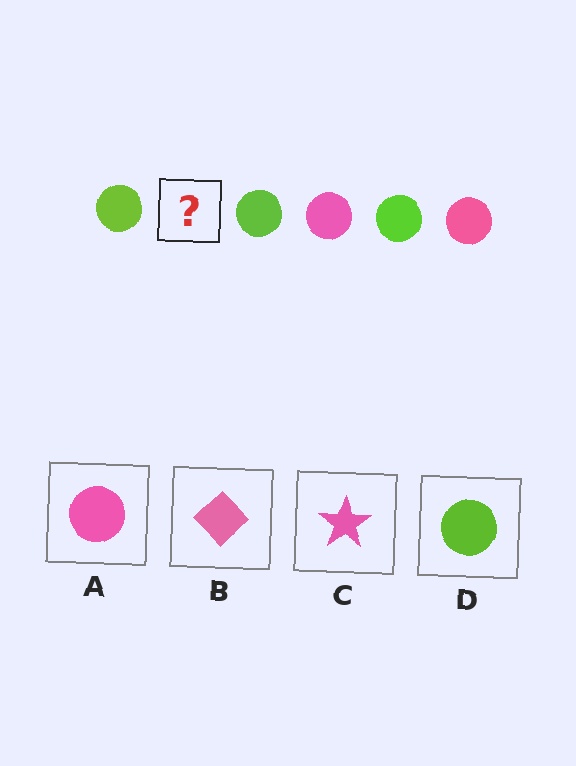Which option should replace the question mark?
Option A.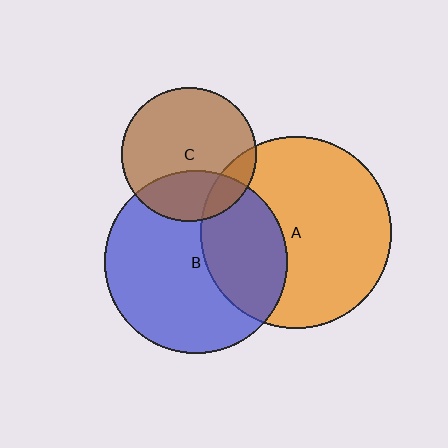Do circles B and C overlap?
Yes.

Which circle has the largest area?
Circle A (orange).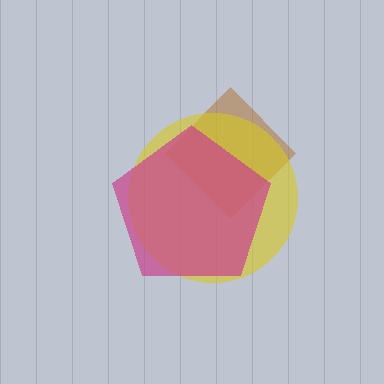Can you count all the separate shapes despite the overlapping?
Yes, there are 3 separate shapes.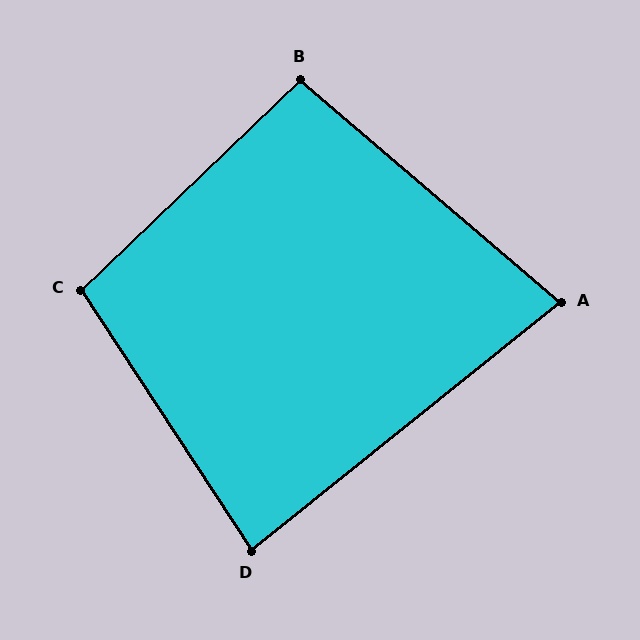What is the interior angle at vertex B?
Approximately 96 degrees (obtuse).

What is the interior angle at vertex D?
Approximately 84 degrees (acute).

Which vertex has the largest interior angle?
C, at approximately 101 degrees.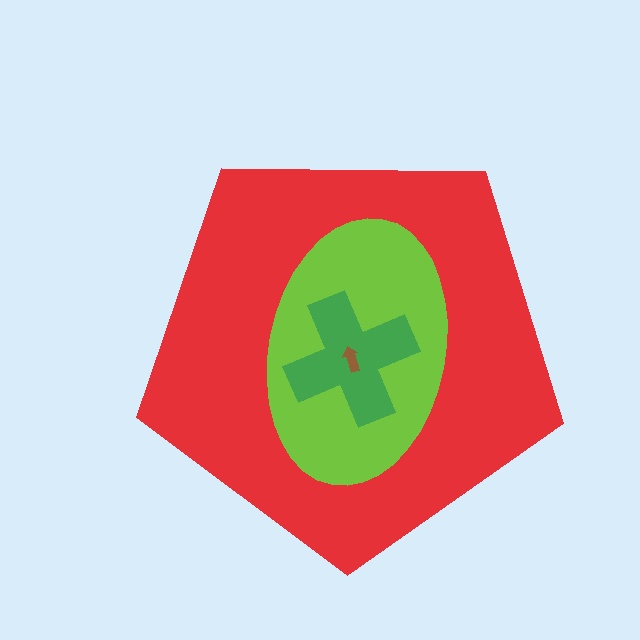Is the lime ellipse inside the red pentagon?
Yes.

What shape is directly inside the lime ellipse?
The green cross.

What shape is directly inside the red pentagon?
The lime ellipse.